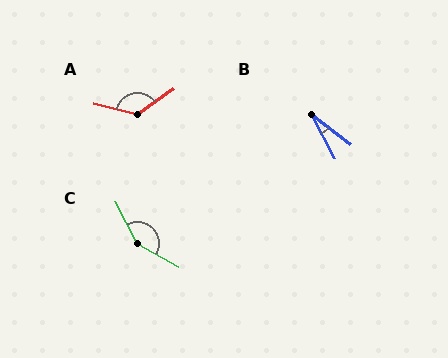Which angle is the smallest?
B, at approximately 25 degrees.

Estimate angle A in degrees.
Approximately 130 degrees.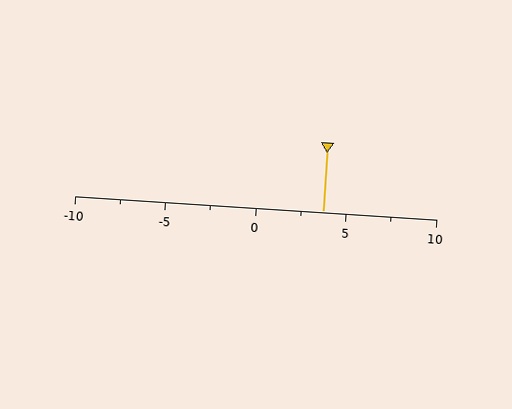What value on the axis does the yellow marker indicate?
The marker indicates approximately 3.8.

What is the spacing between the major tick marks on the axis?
The major ticks are spaced 5 apart.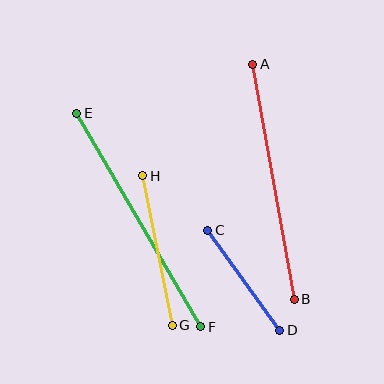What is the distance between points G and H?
The distance is approximately 153 pixels.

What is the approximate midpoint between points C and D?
The midpoint is at approximately (244, 280) pixels.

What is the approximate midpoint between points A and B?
The midpoint is at approximately (274, 182) pixels.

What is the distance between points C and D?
The distance is approximately 123 pixels.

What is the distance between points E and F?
The distance is approximately 247 pixels.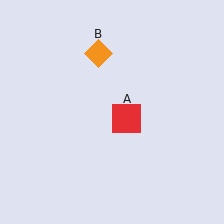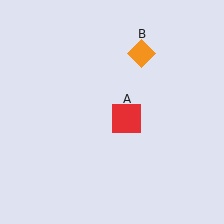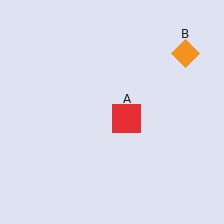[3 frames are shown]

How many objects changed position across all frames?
1 object changed position: orange diamond (object B).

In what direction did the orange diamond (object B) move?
The orange diamond (object B) moved right.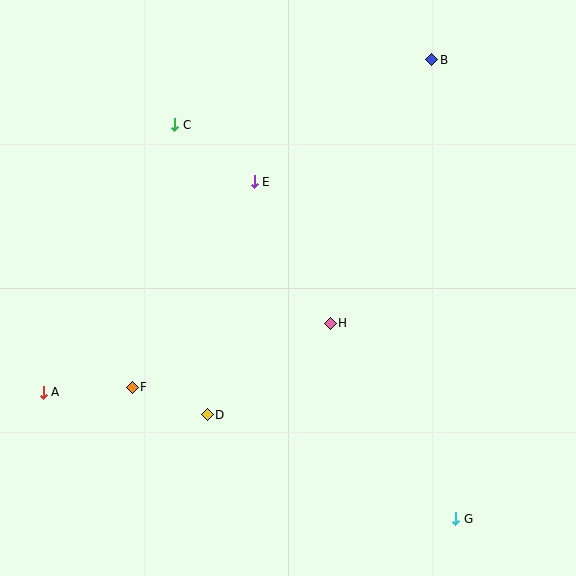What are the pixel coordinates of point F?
Point F is at (132, 387).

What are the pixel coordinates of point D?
Point D is at (207, 415).